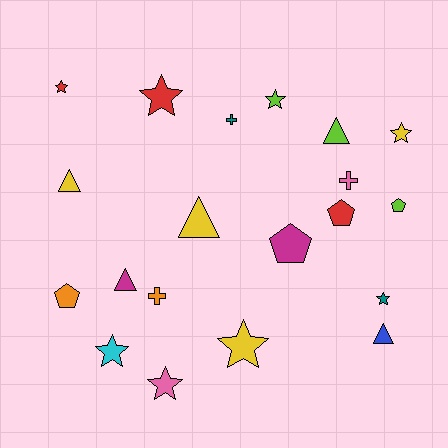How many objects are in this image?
There are 20 objects.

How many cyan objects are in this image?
There is 1 cyan object.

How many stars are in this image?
There are 8 stars.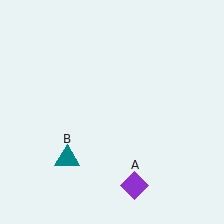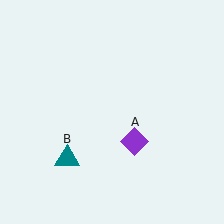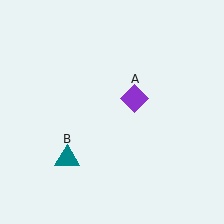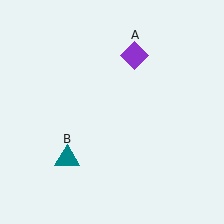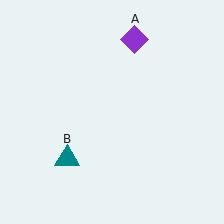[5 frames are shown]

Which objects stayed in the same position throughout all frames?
Teal triangle (object B) remained stationary.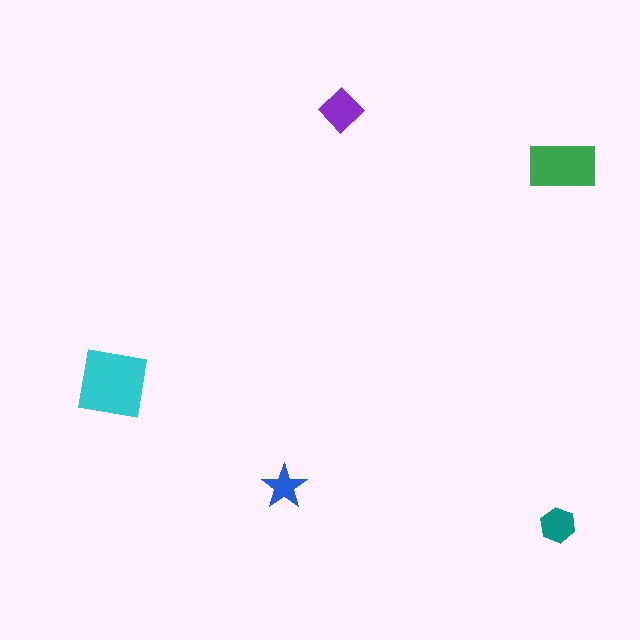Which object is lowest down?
The teal hexagon is bottommost.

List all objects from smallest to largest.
The blue star, the teal hexagon, the purple diamond, the green rectangle, the cyan square.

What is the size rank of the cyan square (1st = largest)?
1st.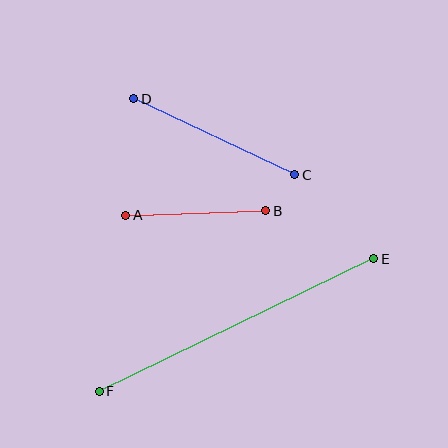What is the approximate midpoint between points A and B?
The midpoint is at approximately (196, 213) pixels.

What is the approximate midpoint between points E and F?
The midpoint is at approximately (237, 325) pixels.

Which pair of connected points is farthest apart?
Points E and F are farthest apart.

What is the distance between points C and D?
The distance is approximately 178 pixels.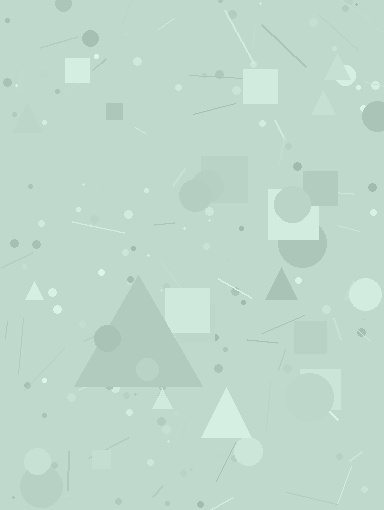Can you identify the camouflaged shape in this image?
The camouflaged shape is a triangle.